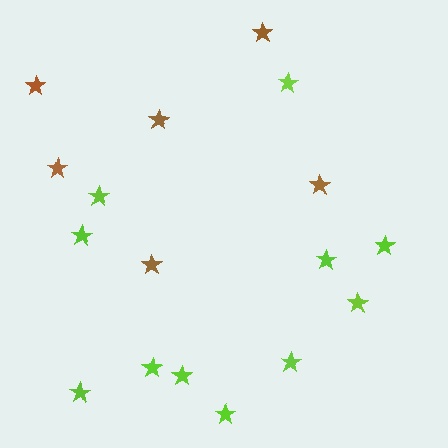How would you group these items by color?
There are 2 groups: one group of lime stars (11) and one group of brown stars (6).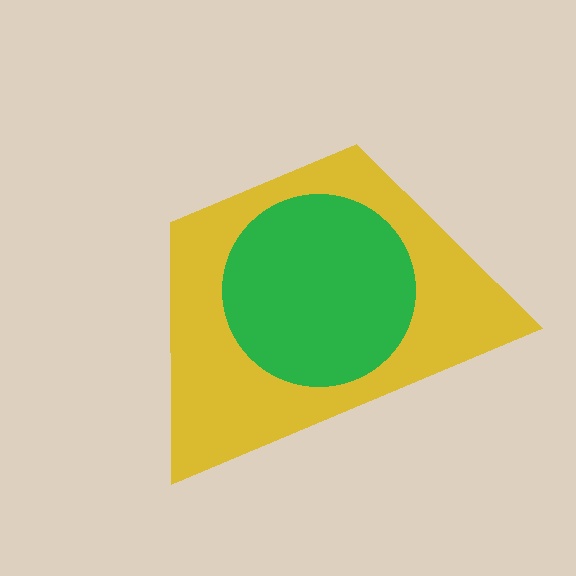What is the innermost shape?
The green circle.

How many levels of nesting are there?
2.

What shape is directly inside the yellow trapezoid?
The green circle.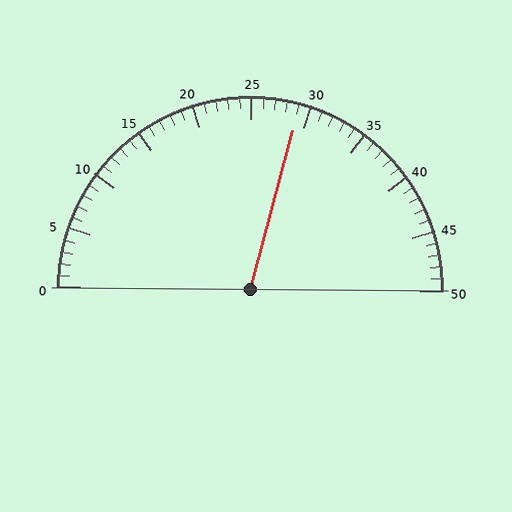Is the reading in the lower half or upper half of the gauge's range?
The reading is in the upper half of the range (0 to 50).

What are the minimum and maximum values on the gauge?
The gauge ranges from 0 to 50.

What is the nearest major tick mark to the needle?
The nearest major tick mark is 30.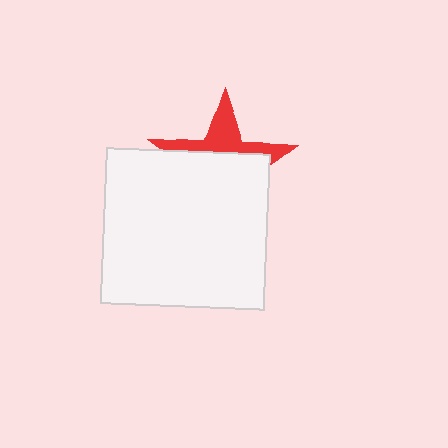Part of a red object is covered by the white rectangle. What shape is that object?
It is a star.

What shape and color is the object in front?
The object in front is a white rectangle.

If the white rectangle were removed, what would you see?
You would see the complete red star.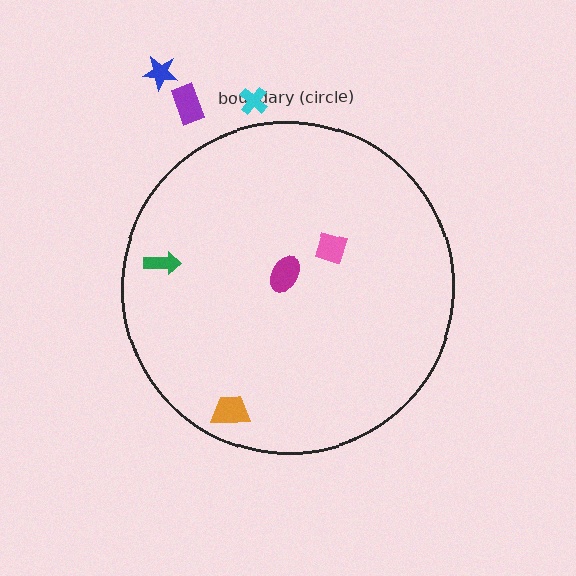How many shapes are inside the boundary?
4 inside, 3 outside.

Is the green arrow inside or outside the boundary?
Inside.